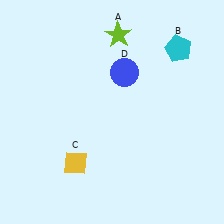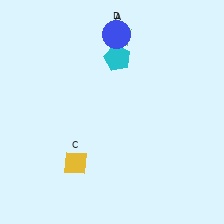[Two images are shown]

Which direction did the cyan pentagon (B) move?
The cyan pentagon (B) moved left.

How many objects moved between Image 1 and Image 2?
2 objects moved between the two images.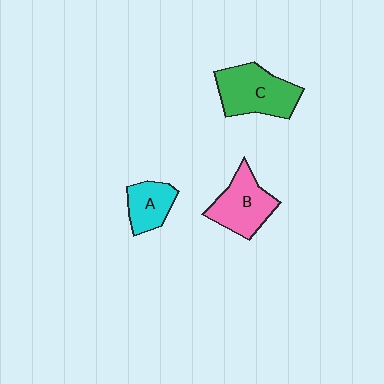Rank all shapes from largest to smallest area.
From largest to smallest: C (green), B (pink), A (cyan).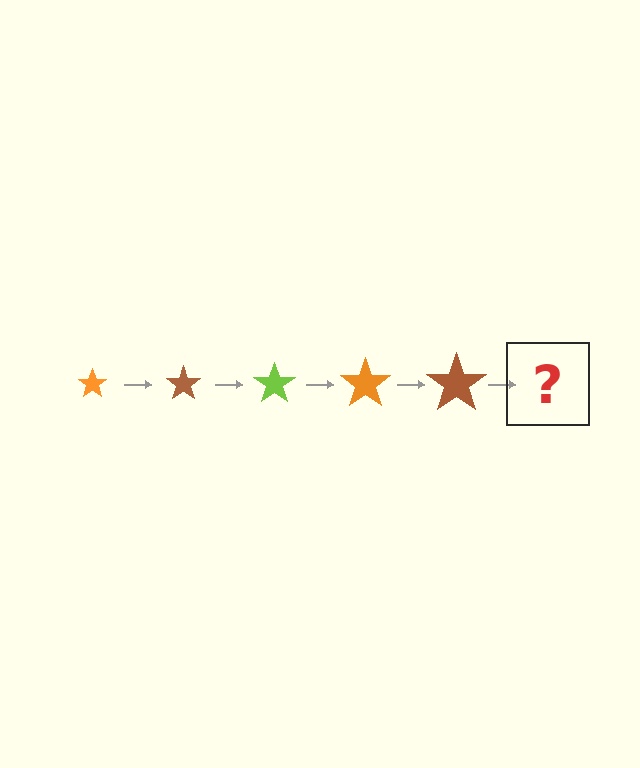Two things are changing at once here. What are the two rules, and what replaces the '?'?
The two rules are that the star grows larger each step and the color cycles through orange, brown, and lime. The '?' should be a lime star, larger than the previous one.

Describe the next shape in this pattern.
It should be a lime star, larger than the previous one.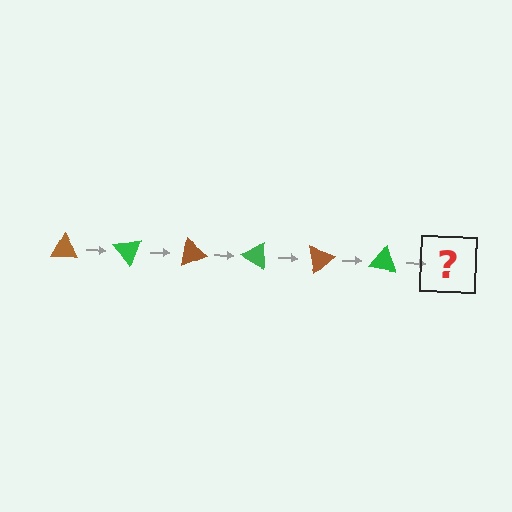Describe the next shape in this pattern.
It should be a brown triangle, rotated 300 degrees from the start.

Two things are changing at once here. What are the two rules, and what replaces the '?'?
The two rules are that it rotates 50 degrees each step and the color cycles through brown and green. The '?' should be a brown triangle, rotated 300 degrees from the start.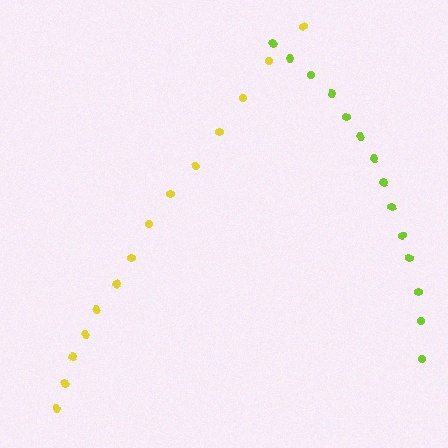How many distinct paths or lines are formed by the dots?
There are 2 distinct paths.